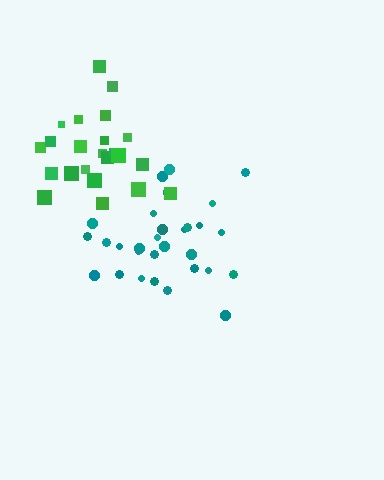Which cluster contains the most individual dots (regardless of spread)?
Teal (30).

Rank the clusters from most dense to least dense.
teal, green.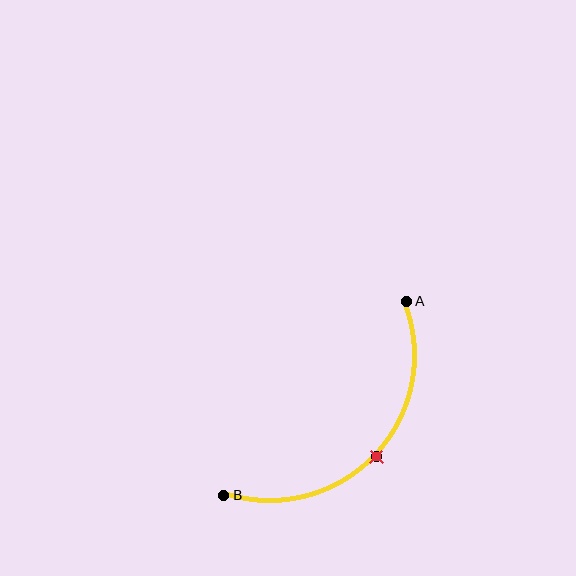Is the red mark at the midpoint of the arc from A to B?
Yes. The red mark lies on the arc at equal arc-length from both A and B — it is the arc midpoint.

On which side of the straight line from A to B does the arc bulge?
The arc bulges below and to the right of the straight line connecting A and B.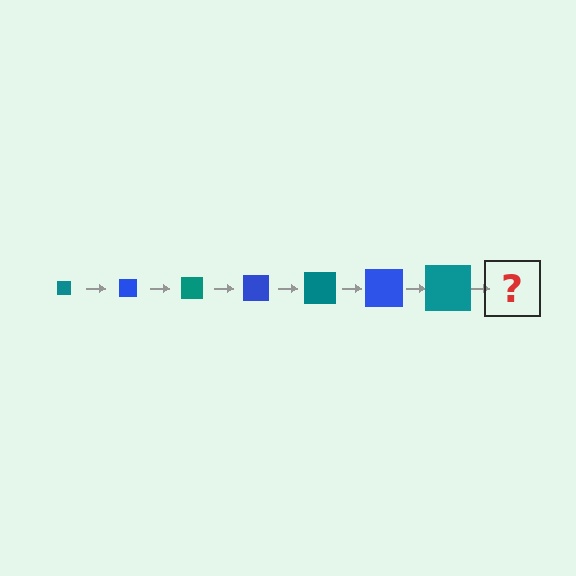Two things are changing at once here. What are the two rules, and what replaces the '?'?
The two rules are that the square grows larger each step and the color cycles through teal and blue. The '?' should be a blue square, larger than the previous one.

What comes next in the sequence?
The next element should be a blue square, larger than the previous one.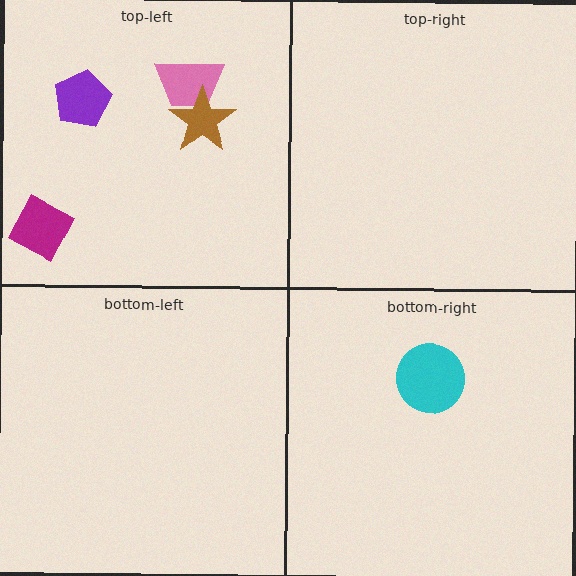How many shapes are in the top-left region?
4.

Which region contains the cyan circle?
The bottom-right region.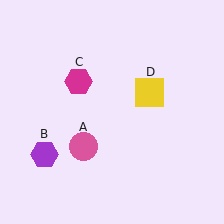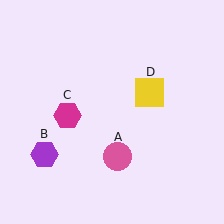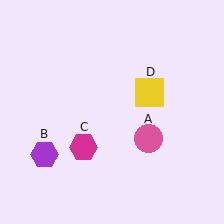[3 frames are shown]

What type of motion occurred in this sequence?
The pink circle (object A), magenta hexagon (object C) rotated counterclockwise around the center of the scene.